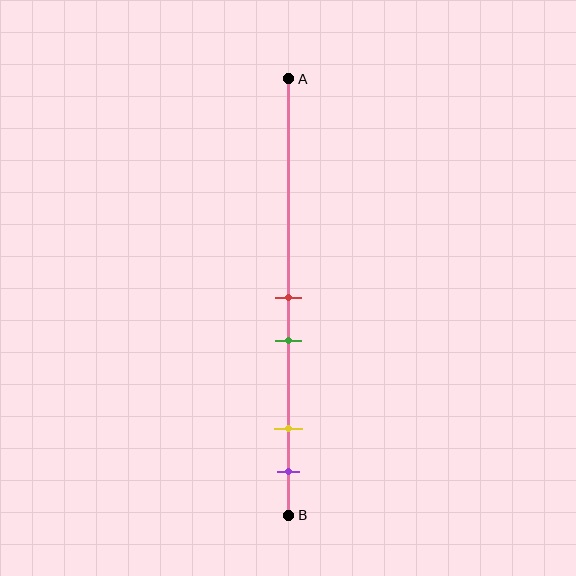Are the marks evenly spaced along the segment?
No, the marks are not evenly spaced.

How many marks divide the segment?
There are 4 marks dividing the segment.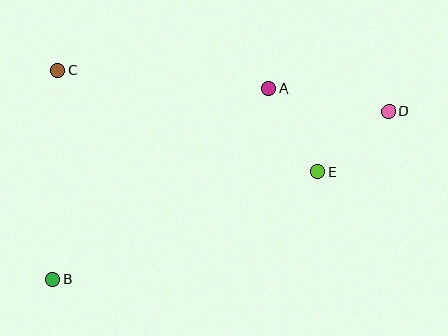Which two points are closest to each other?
Points D and E are closest to each other.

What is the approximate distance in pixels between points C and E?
The distance between C and E is approximately 279 pixels.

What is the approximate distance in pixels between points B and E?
The distance between B and E is approximately 286 pixels.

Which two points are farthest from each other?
Points B and D are farthest from each other.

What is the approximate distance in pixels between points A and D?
The distance between A and D is approximately 122 pixels.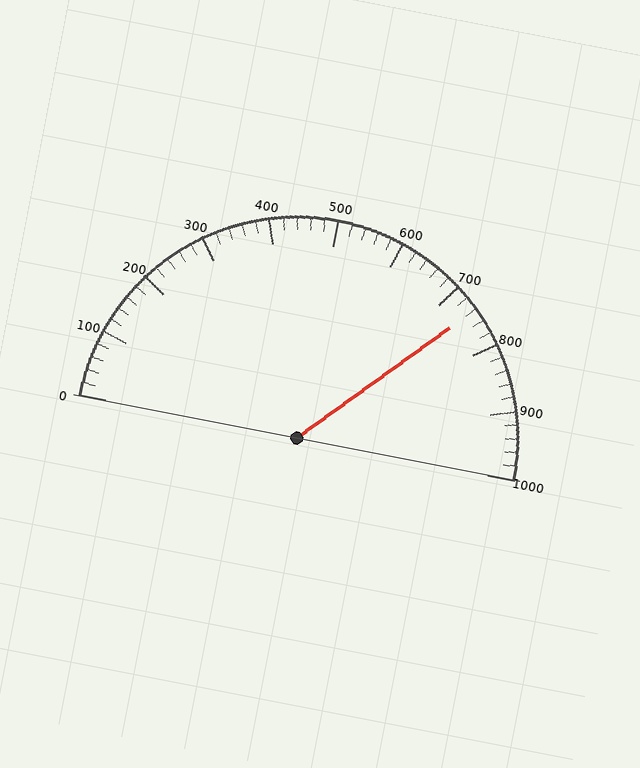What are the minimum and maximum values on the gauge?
The gauge ranges from 0 to 1000.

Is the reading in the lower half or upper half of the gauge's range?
The reading is in the upper half of the range (0 to 1000).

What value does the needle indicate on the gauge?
The needle indicates approximately 740.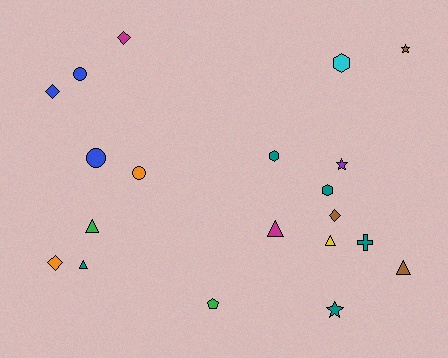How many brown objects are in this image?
There are 3 brown objects.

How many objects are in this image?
There are 20 objects.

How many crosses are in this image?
There is 1 cross.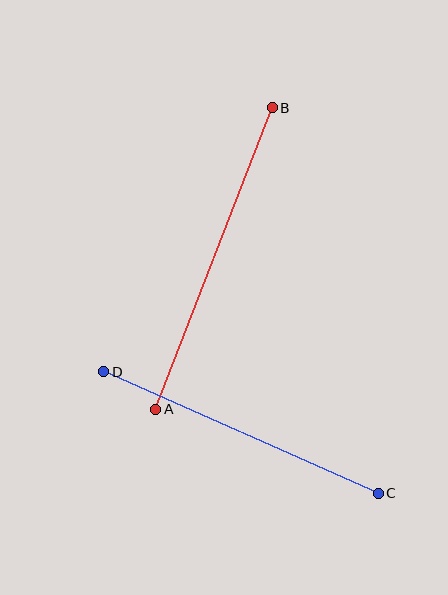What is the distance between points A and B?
The distance is approximately 323 pixels.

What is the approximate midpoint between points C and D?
The midpoint is at approximately (241, 432) pixels.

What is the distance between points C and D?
The distance is approximately 300 pixels.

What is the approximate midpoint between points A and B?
The midpoint is at approximately (214, 259) pixels.